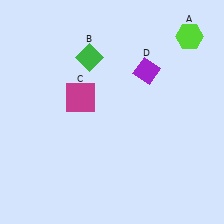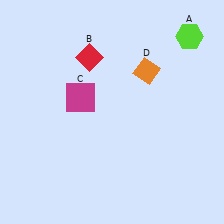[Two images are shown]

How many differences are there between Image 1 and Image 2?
There are 2 differences between the two images.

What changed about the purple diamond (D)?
In Image 1, D is purple. In Image 2, it changed to orange.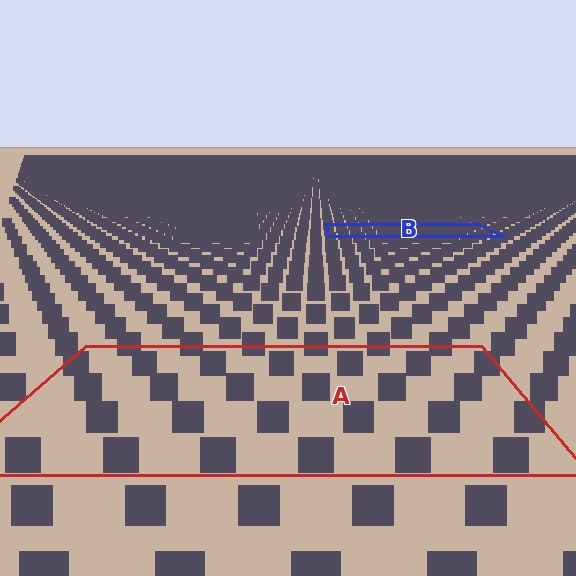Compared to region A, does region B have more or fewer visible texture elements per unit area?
Region B has more texture elements per unit area — they are packed more densely because it is farther away.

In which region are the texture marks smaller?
The texture marks are smaller in region B, because it is farther away.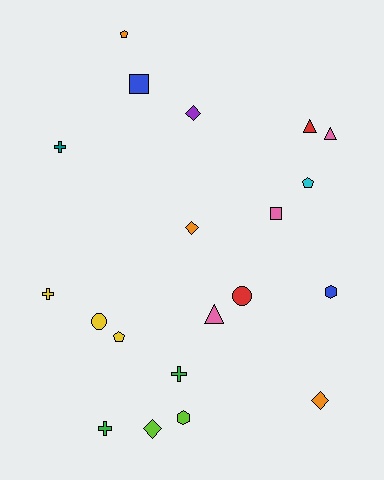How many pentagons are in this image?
There are 3 pentagons.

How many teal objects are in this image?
There is 1 teal object.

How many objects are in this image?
There are 20 objects.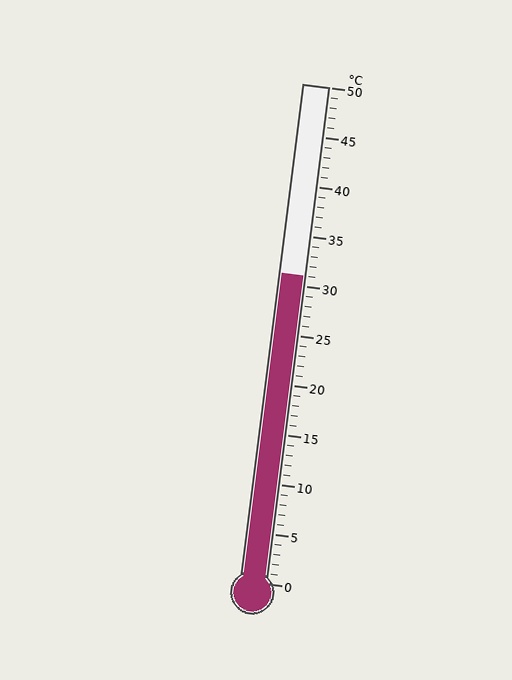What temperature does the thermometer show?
The thermometer shows approximately 31°C.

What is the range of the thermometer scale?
The thermometer scale ranges from 0°C to 50°C.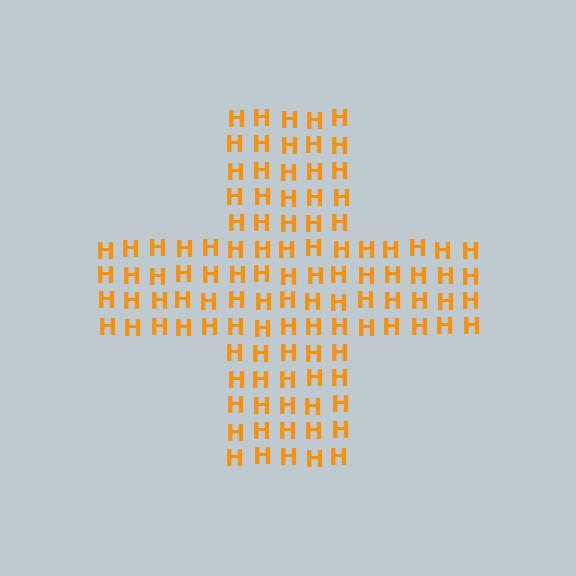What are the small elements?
The small elements are letter H's.